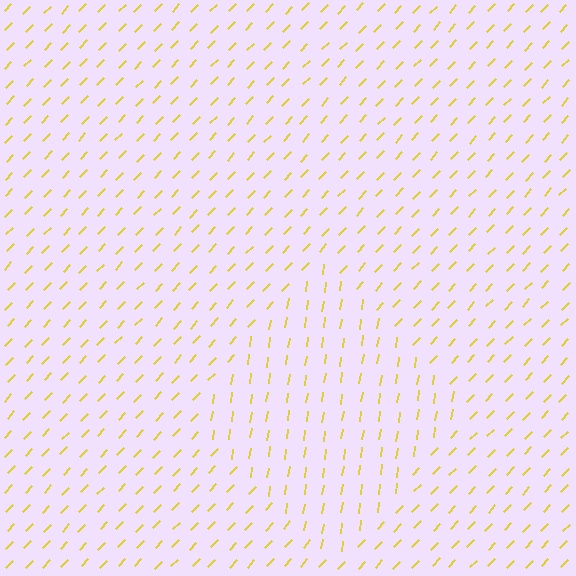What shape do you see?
I see a diamond.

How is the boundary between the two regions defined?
The boundary is defined purely by a change in line orientation (approximately 35 degrees difference). All lines are the same color and thickness.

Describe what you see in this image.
The image is filled with small yellow line segments. A diamond region in the image has lines oriented differently from the surrounding lines, creating a visible texture boundary.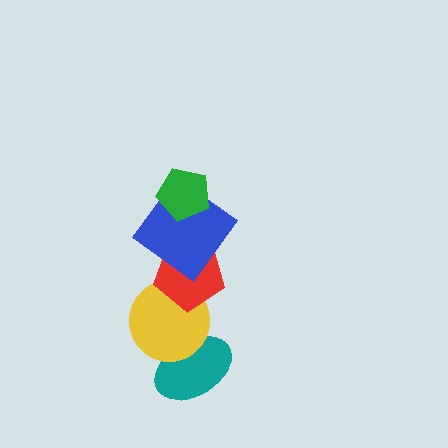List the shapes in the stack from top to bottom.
From top to bottom: the green pentagon, the blue diamond, the red pentagon, the yellow circle, the teal ellipse.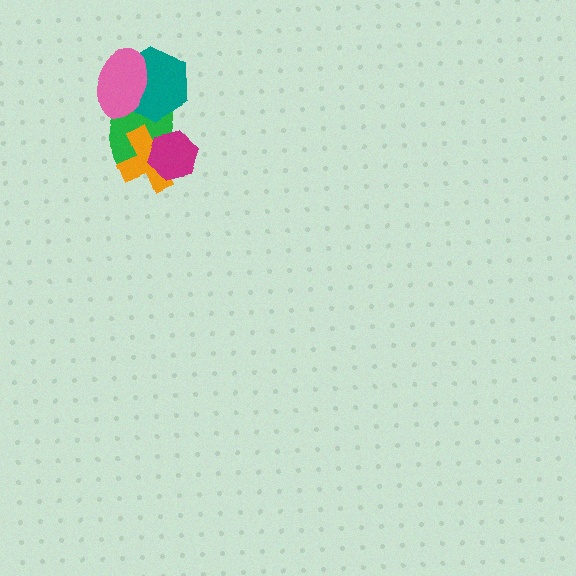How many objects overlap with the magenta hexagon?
2 objects overlap with the magenta hexagon.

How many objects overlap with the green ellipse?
4 objects overlap with the green ellipse.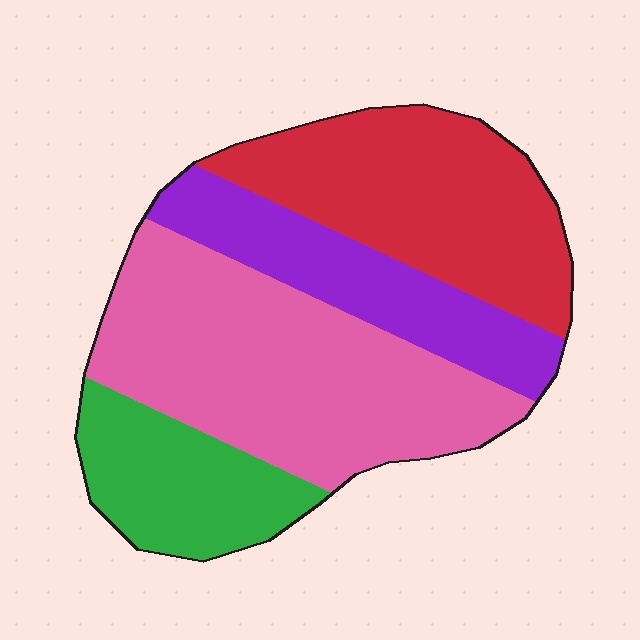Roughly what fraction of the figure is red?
Red takes up about one quarter (1/4) of the figure.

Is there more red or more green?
Red.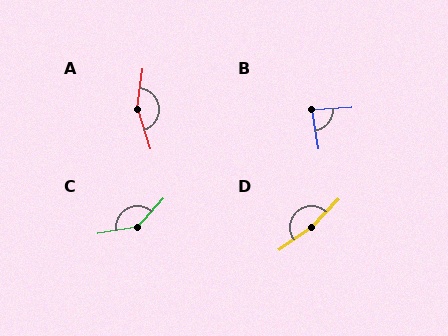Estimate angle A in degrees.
Approximately 154 degrees.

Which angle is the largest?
D, at approximately 169 degrees.